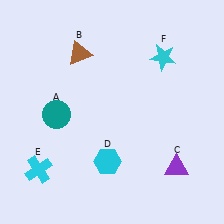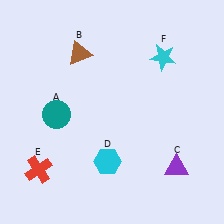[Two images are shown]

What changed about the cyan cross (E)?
In Image 1, E is cyan. In Image 2, it changed to red.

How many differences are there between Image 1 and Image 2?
There is 1 difference between the two images.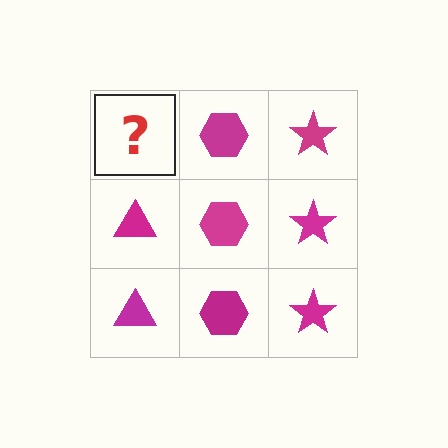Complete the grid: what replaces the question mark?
The question mark should be replaced with a magenta triangle.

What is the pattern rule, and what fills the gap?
The rule is that each column has a consistent shape. The gap should be filled with a magenta triangle.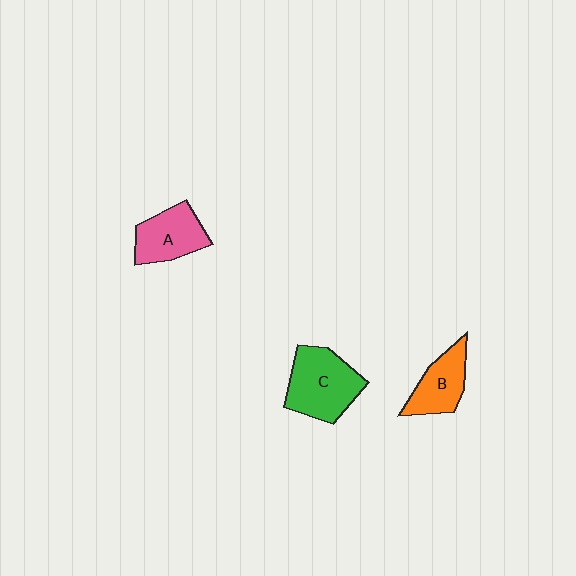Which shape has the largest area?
Shape C (green).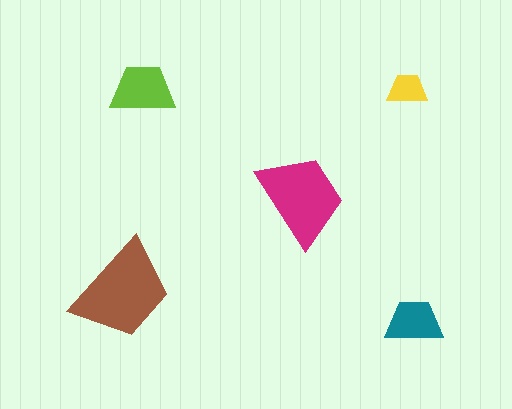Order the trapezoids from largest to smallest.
the brown one, the magenta one, the lime one, the teal one, the yellow one.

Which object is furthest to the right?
The teal trapezoid is rightmost.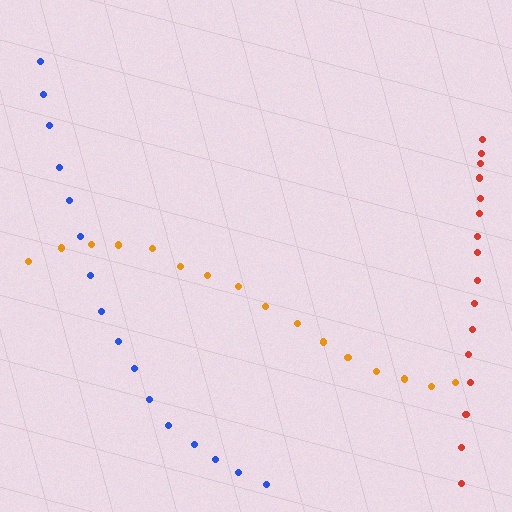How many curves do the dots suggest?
There are 3 distinct paths.